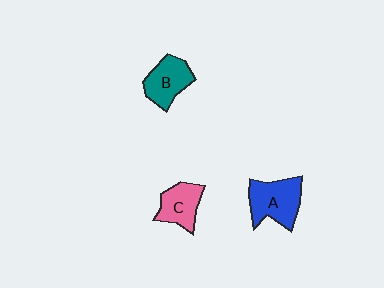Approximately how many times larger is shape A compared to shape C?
Approximately 1.3 times.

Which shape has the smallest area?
Shape C (pink).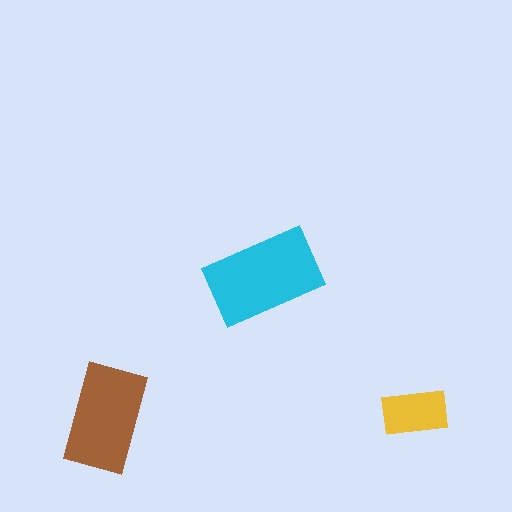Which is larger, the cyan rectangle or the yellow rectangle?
The cyan one.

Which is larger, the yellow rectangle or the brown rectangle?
The brown one.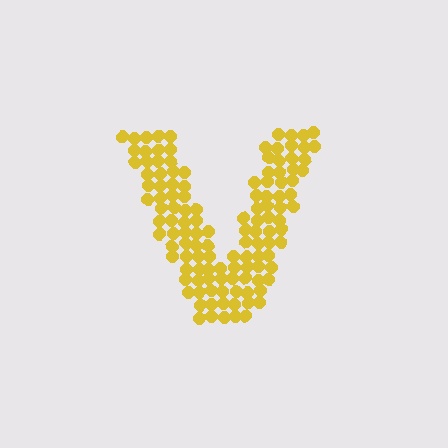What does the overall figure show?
The overall figure shows the letter V.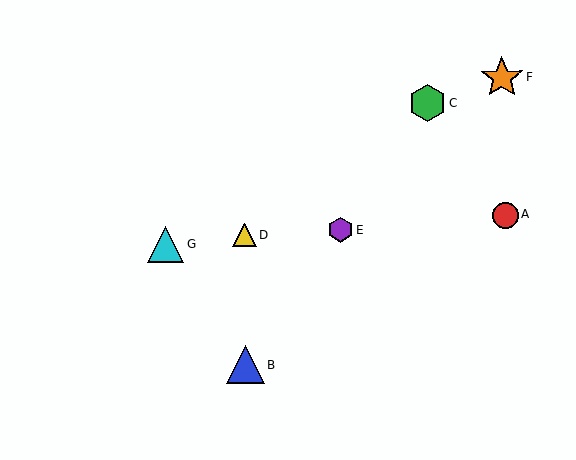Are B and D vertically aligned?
Yes, both are at x≈245.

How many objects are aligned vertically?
2 objects (B, D) are aligned vertically.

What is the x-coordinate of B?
Object B is at x≈245.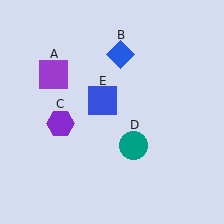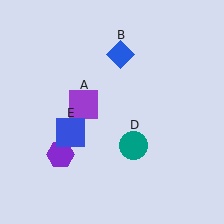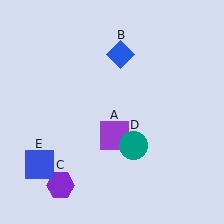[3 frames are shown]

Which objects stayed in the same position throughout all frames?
Blue diamond (object B) and teal circle (object D) remained stationary.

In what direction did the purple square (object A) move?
The purple square (object A) moved down and to the right.